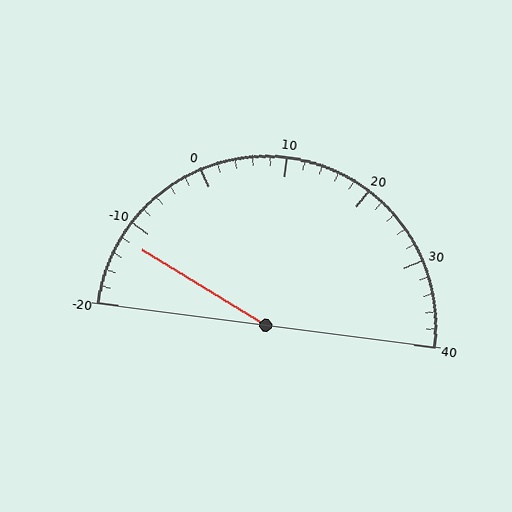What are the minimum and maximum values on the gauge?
The gauge ranges from -20 to 40.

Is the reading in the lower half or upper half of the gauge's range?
The reading is in the lower half of the range (-20 to 40).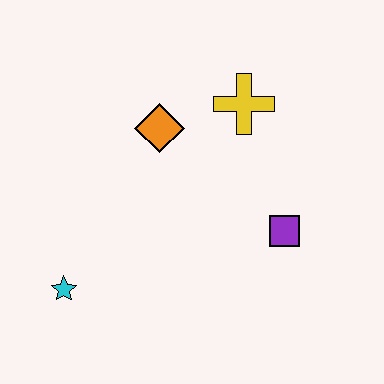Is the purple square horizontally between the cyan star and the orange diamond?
No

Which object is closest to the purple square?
The yellow cross is closest to the purple square.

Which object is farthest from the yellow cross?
The cyan star is farthest from the yellow cross.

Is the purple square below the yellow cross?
Yes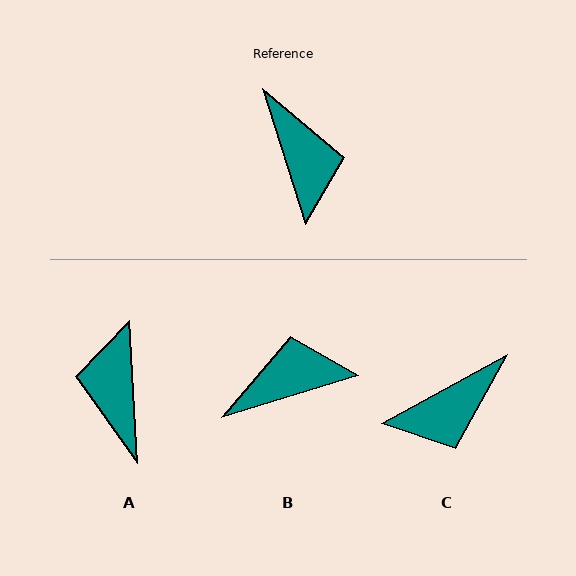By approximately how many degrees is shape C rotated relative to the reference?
Approximately 79 degrees clockwise.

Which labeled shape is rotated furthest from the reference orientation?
A, about 166 degrees away.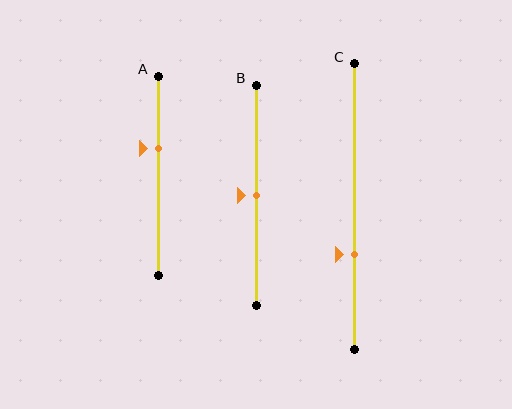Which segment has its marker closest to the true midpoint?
Segment B has its marker closest to the true midpoint.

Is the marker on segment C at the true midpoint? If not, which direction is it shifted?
No, the marker on segment C is shifted downward by about 17% of the segment length.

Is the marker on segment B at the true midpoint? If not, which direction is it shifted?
Yes, the marker on segment B is at the true midpoint.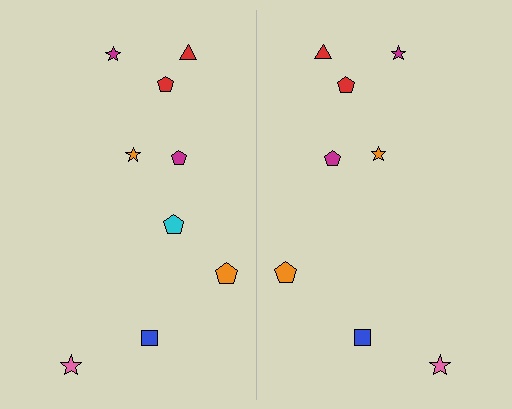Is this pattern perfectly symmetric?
No, the pattern is not perfectly symmetric. A cyan pentagon is missing from the right side.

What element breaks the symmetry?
A cyan pentagon is missing from the right side.